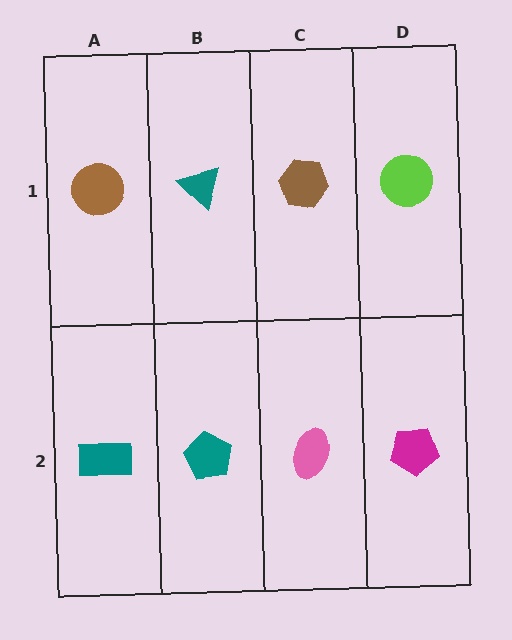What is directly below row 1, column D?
A magenta pentagon.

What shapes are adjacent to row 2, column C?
A brown hexagon (row 1, column C), a teal pentagon (row 2, column B), a magenta pentagon (row 2, column D).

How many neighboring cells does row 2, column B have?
3.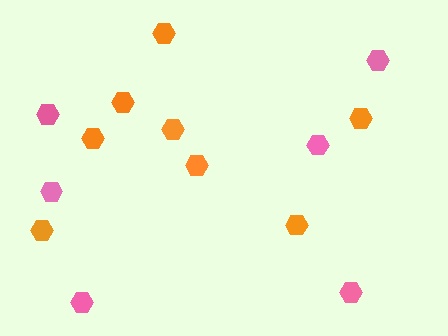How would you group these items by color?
There are 2 groups: one group of orange hexagons (8) and one group of pink hexagons (6).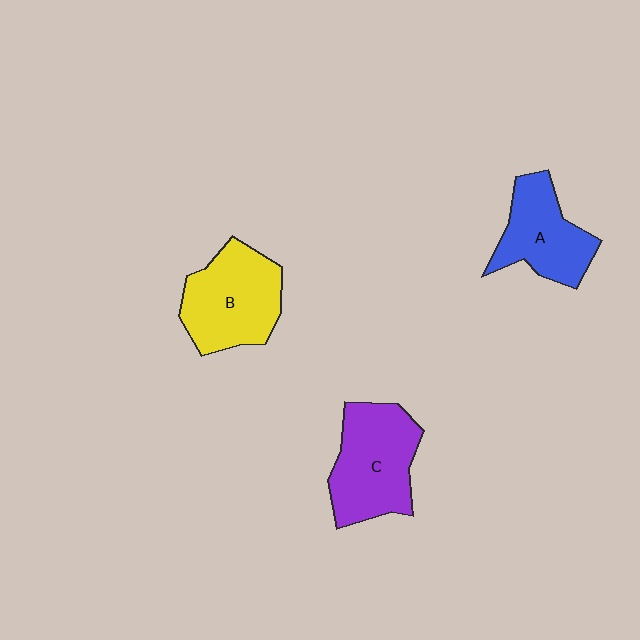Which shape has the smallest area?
Shape A (blue).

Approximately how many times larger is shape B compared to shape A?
Approximately 1.2 times.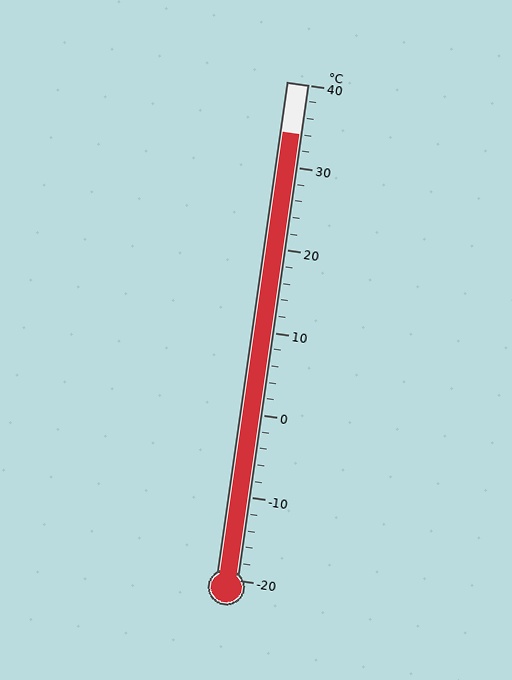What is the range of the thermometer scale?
The thermometer scale ranges from -20°C to 40°C.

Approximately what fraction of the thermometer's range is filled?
The thermometer is filled to approximately 90% of its range.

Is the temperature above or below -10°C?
The temperature is above -10°C.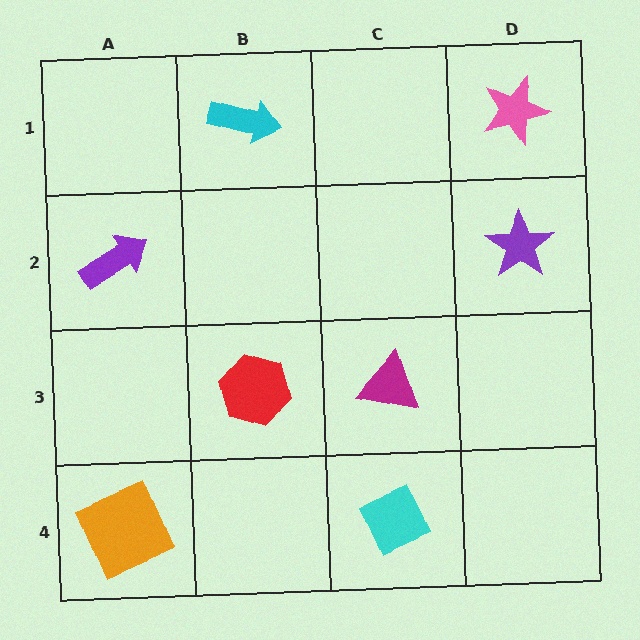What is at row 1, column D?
A pink star.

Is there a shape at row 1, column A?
No, that cell is empty.